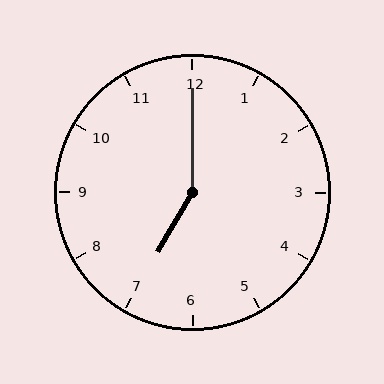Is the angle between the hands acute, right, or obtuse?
It is obtuse.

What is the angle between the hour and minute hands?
Approximately 150 degrees.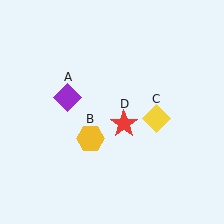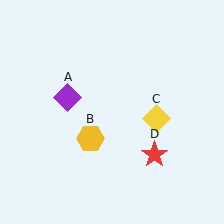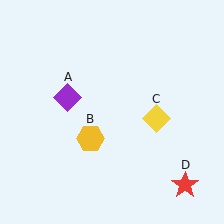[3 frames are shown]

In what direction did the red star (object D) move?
The red star (object D) moved down and to the right.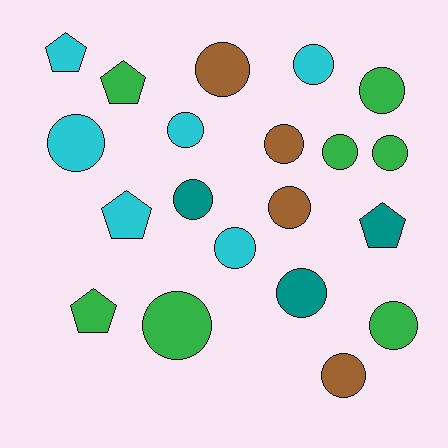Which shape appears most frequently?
Circle, with 15 objects.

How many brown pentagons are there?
There are no brown pentagons.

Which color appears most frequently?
Green, with 7 objects.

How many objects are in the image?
There are 20 objects.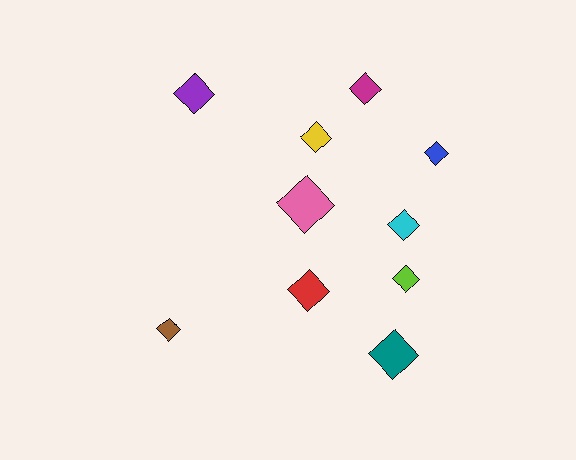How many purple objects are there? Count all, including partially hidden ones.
There is 1 purple object.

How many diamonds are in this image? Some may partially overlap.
There are 10 diamonds.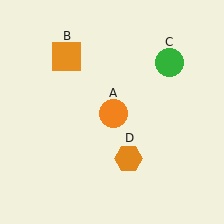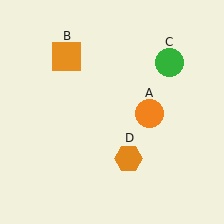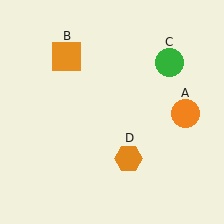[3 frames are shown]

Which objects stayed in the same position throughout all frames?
Orange square (object B) and green circle (object C) and orange hexagon (object D) remained stationary.